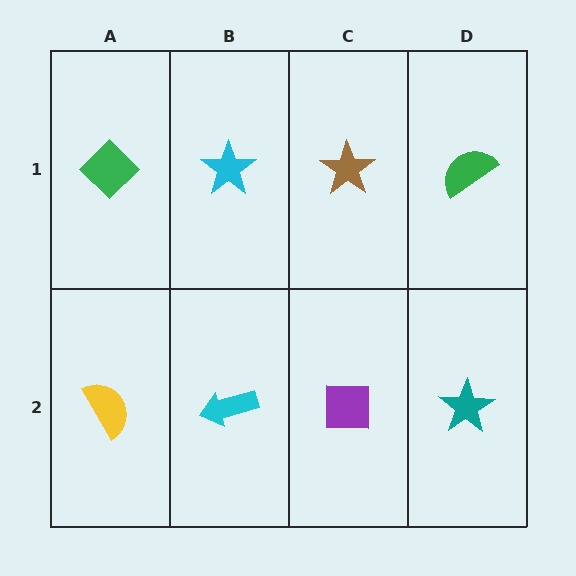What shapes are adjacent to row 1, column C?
A purple square (row 2, column C), a cyan star (row 1, column B), a green semicircle (row 1, column D).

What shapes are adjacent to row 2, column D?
A green semicircle (row 1, column D), a purple square (row 2, column C).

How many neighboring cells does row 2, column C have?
3.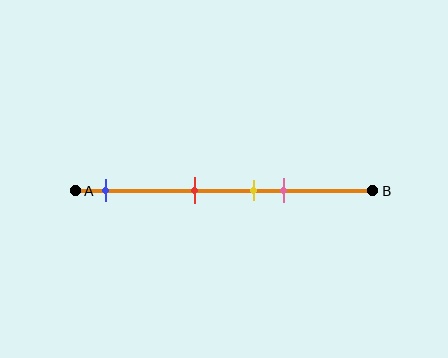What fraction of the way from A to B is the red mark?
The red mark is approximately 40% (0.4) of the way from A to B.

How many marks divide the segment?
There are 4 marks dividing the segment.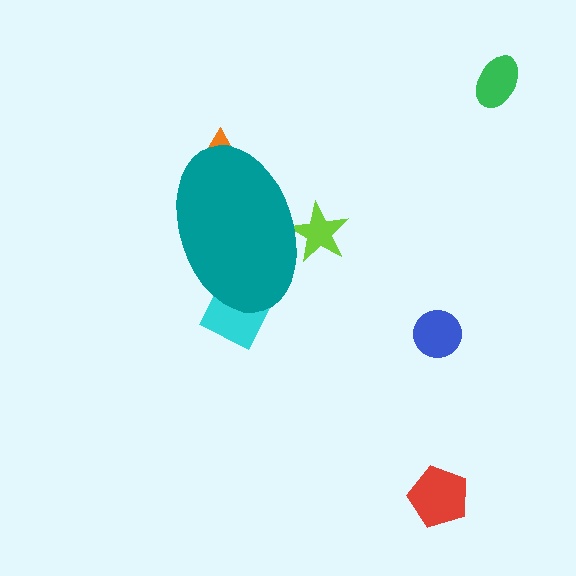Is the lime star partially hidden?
Yes, the lime star is partially hidden behind the teal ellipse.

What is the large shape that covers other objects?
A teal ellipse.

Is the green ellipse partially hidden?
No, the green ellipse is fully visible.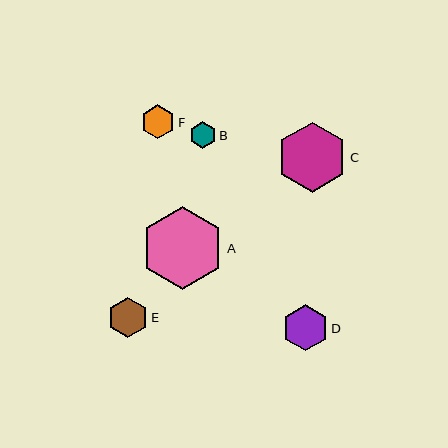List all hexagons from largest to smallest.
From largest to smallest: A, C, D, E, F, B.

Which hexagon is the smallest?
Hexagon B is the smallest with a size of approximately 26 pixels.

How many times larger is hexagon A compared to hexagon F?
Hexagon A is approximately 2.5 times the size of hexagon F.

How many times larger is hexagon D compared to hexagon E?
Hexagon D is approximately 1.2 times the size of hexagon E.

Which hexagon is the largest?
Hexagon A is the largest with a size of approximately 83 pixels.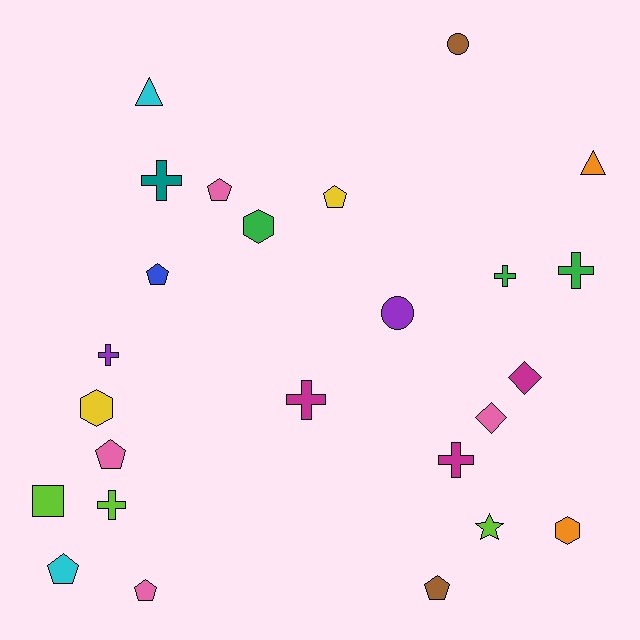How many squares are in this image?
There is 1 square.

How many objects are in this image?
There are 25 objects.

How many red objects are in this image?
There are no red objects.